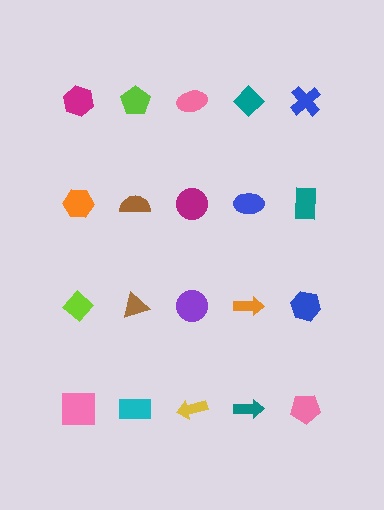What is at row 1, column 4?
A teal diamond.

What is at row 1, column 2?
A lime pentagon.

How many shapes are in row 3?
5 shapes.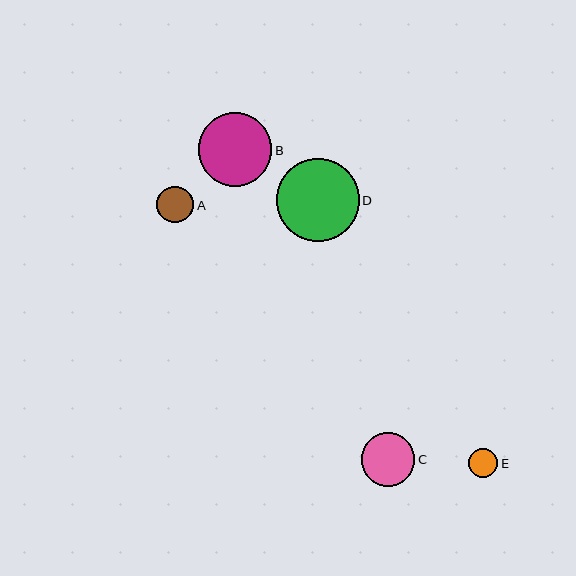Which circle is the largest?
Circle D is the largest with a size of approximately 83 pixels.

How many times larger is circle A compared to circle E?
Circle A is approximately 1.3 times the size of circle E.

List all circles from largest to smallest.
From largest to smallest: D, B, C, A, E.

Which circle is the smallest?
Circle E is the smallest with a size of approximately 29 pixels.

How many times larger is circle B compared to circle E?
Circle B is approximately 2.5 times the size of circle E.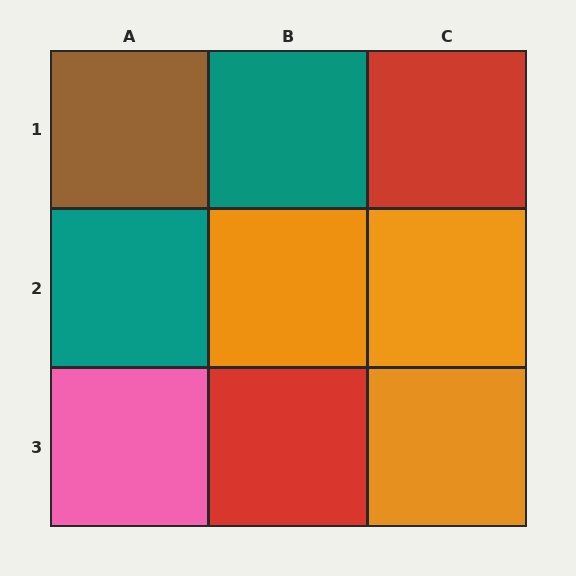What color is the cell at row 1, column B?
Teal.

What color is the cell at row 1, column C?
Red.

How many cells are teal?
2 cells are teal.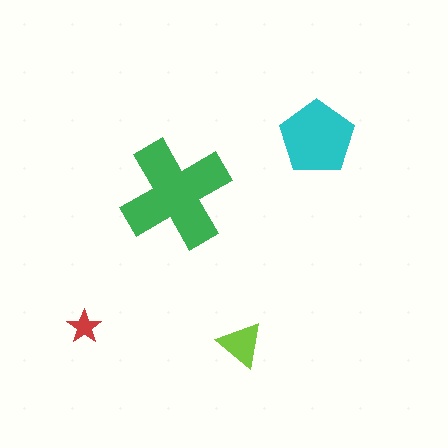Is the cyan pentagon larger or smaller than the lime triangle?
Larger.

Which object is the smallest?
The red star.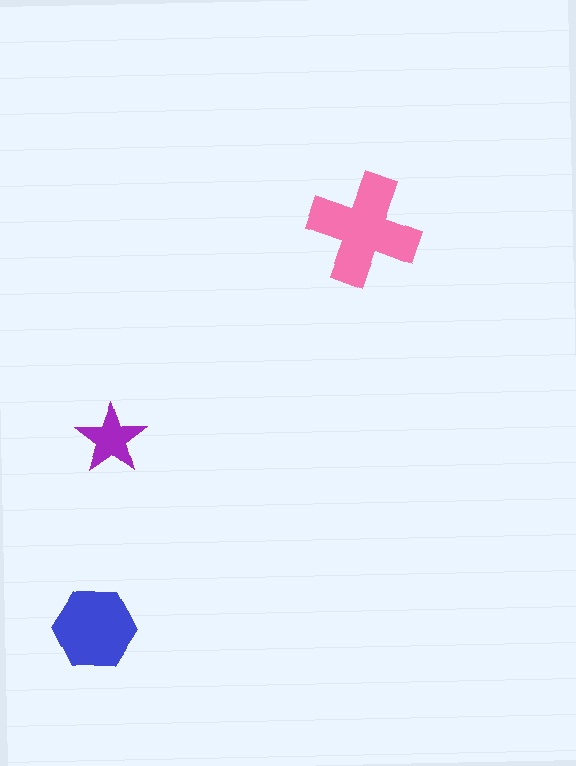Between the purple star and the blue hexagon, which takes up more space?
The blue hexagon.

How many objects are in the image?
There are 3 objects in the image.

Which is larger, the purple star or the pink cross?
The pink cross.